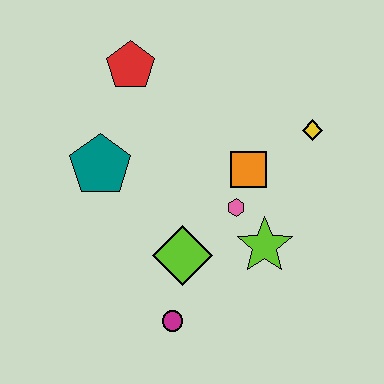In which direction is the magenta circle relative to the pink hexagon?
The magenta circle is below the pink hexagon.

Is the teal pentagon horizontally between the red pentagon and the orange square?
No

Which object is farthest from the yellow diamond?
The magenta circle is farthest from the yellow diamond.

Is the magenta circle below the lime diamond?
Yes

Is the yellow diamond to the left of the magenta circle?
No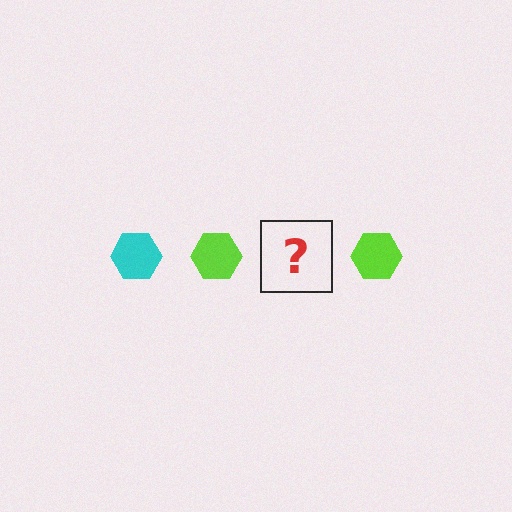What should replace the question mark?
The question mark should be replaced with a cyan hexagon.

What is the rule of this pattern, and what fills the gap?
The rule is that the pattern cycles through cyan, lime hexagons. The gap should be filled with a cyan hexagon.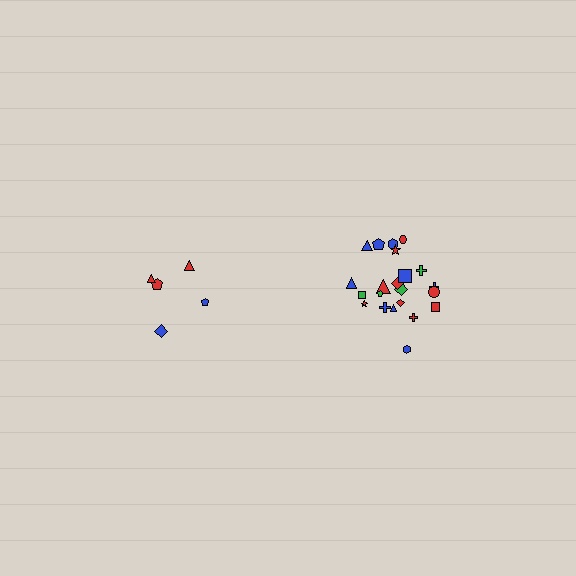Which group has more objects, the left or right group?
The right group.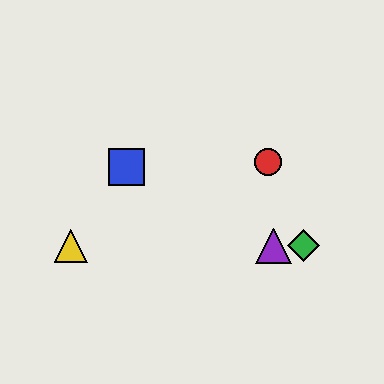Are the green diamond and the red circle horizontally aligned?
No, the green diamond is at y≈246 and the red circle is at y≈162.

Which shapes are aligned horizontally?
The green diamond, the yellow triangle, the purple triangle are aligned horizontally.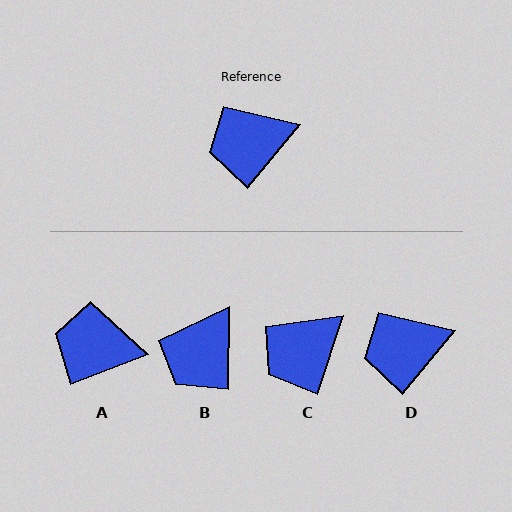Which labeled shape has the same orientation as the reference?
D.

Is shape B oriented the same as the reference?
No, it is off by about 39 degrees.